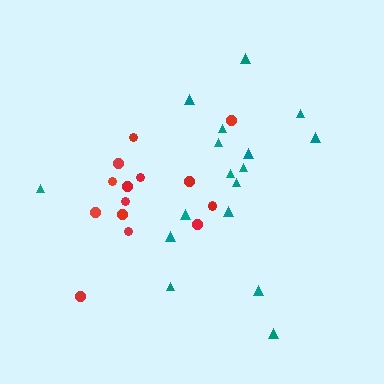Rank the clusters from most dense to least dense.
red, teal.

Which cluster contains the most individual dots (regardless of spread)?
Teal (17).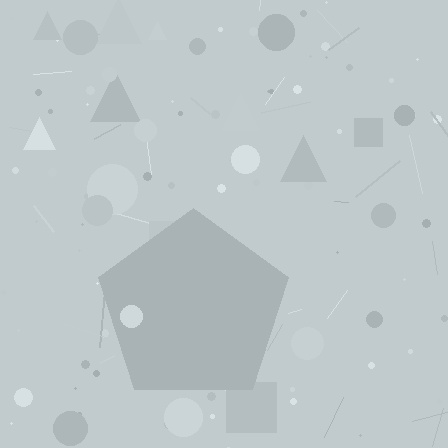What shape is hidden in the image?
A pentagon is hidden in the image.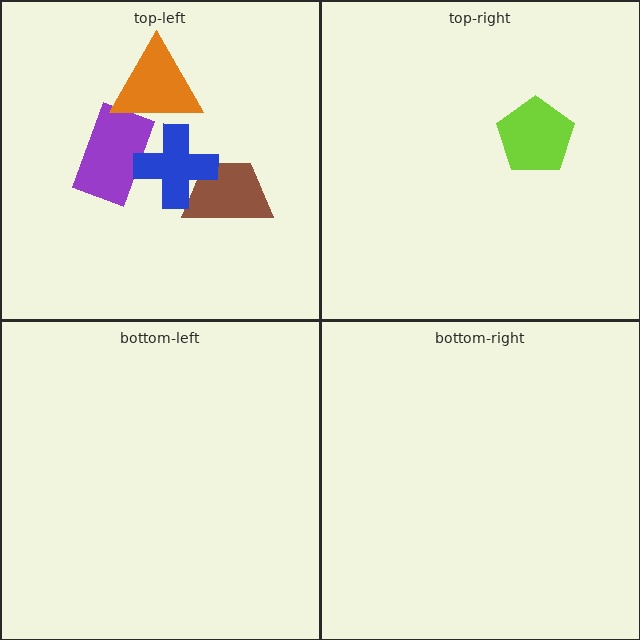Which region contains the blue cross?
The top-left region.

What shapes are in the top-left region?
The purple rectangle, the brown trapezoid, the orange triangle, the blue cross.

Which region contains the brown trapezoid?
The top-left region.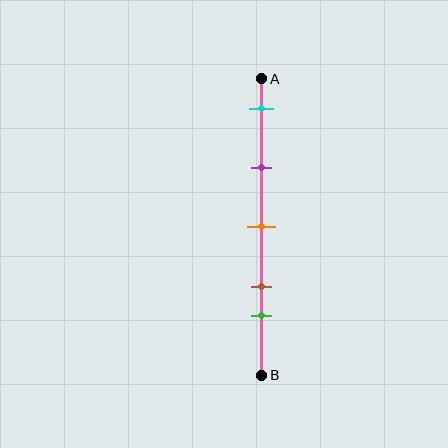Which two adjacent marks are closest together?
The brown and green marks are the closest adjacent pair.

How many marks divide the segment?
There are 5 marks dividing the segment.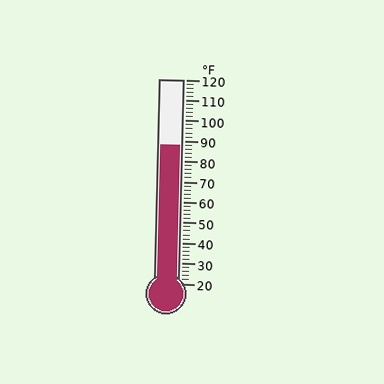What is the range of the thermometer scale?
The thermometer scale ranges from 20°F to 120°F.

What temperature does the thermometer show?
The thermometer shows approximately 88°F.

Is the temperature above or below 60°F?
The temperature is above 60°F.